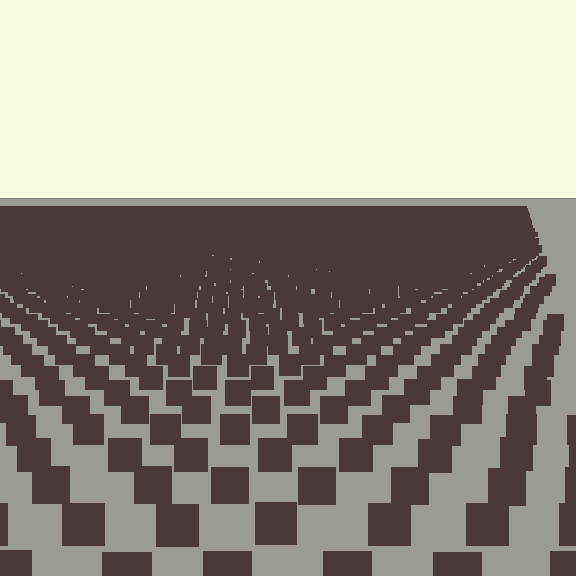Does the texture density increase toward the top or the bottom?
Density increases toward the top.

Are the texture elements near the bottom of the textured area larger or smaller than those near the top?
Larger. Near the bottom, elements are closer to the viewer and appear at a bigger on-screen size.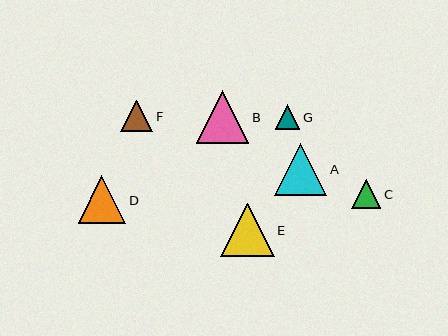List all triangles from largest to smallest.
From largest to smallest: E, B, A, D, F, C, G.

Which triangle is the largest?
Triangle E is the largest with a size of approximately 54 pixels.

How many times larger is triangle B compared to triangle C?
Triangle B is approximately 1.8 times the size of triangle C.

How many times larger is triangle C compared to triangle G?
Triangle C is approximately 1.2 times the size of triangle G.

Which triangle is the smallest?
Triangle G is the smallest with a size of approximately 24 pixels.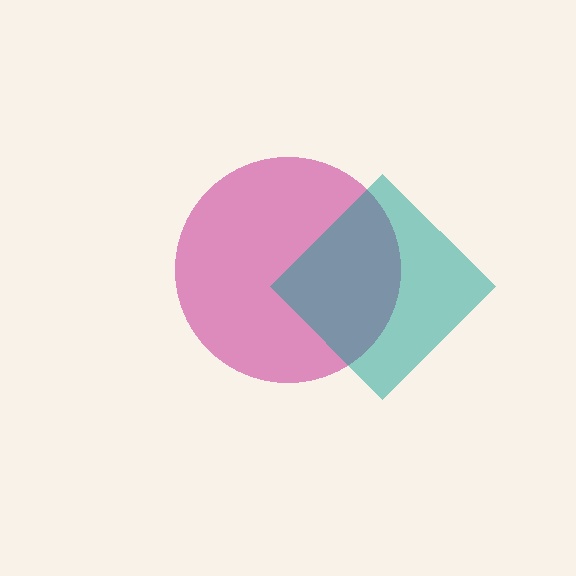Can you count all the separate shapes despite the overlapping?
Yes, there are 2 separate shapes.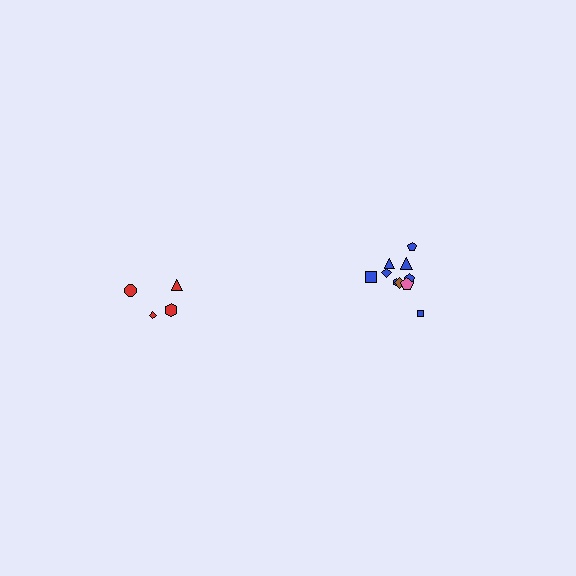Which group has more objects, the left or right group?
The right group.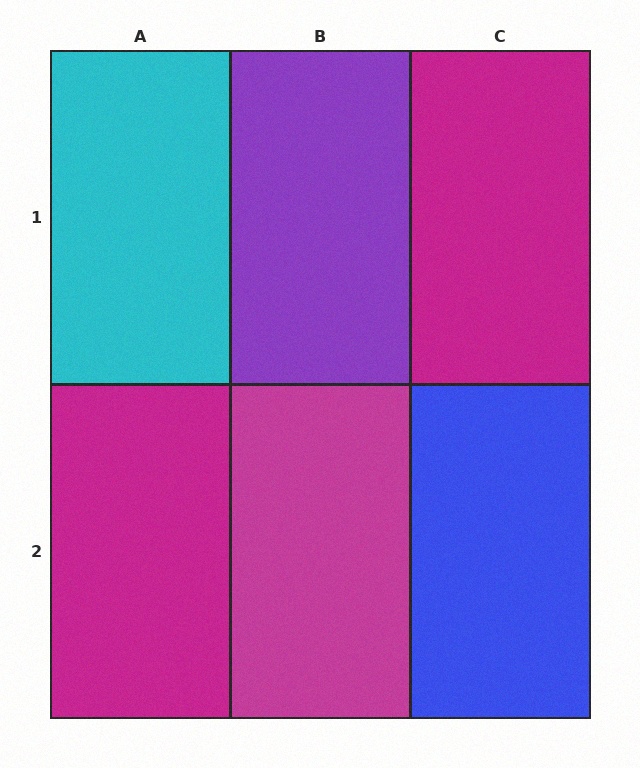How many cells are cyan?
1 cell is cyan.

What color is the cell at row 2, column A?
Magenta.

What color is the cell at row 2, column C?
Blue.